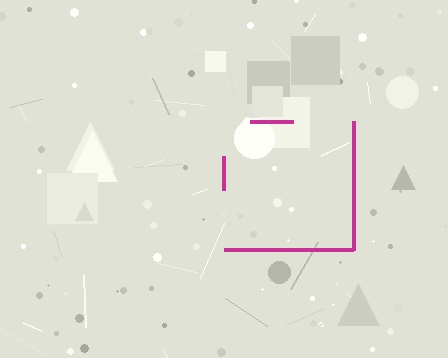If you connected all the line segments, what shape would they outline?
They would outline a square.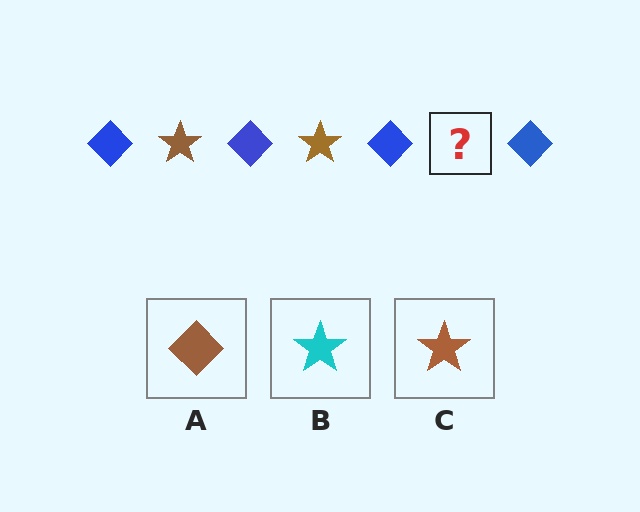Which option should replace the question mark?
Option C.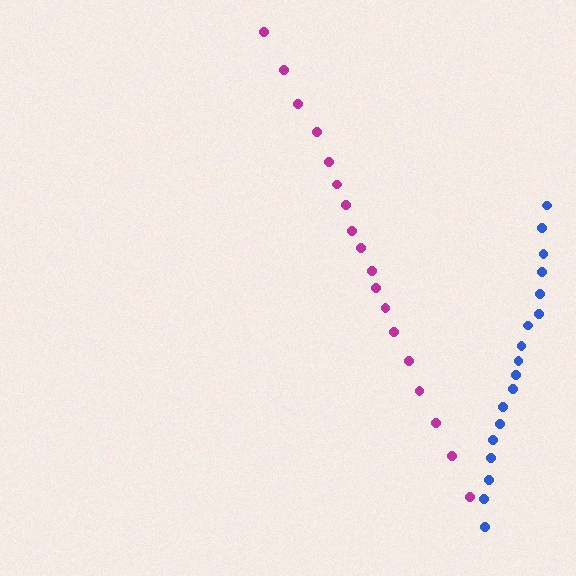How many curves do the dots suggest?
There are 2 distinct paths.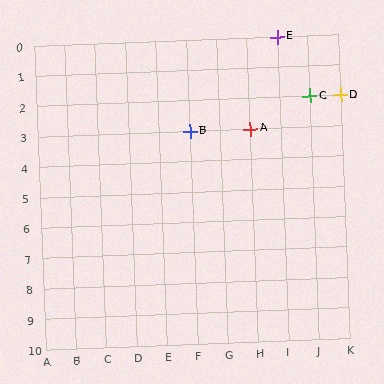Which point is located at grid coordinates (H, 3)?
Point A is at (H, 3).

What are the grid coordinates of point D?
Point D is at grid coordinates (K, 2).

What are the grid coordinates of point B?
Point B is at grid coordinates (F, 3).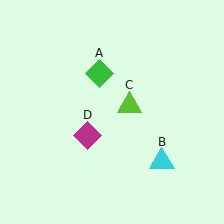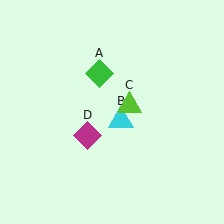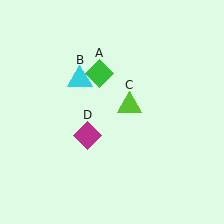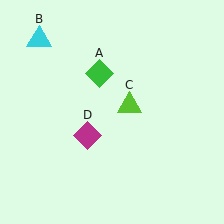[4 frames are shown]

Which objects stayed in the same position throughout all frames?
Green diamond (object A) and lime triangle (object C) and magenta diamond (object D) remained stationary.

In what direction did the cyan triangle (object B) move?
The cyan triangle (object B) moved up and to the left.